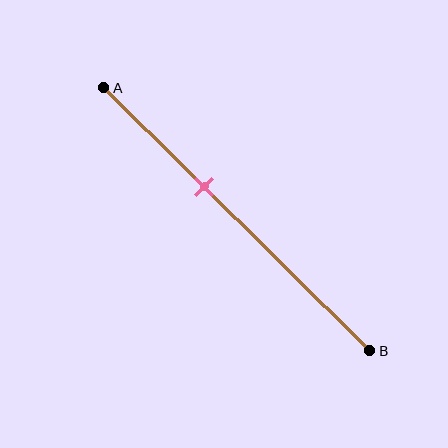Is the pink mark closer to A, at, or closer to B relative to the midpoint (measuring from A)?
The pink mark is closer to point A than the midpoint of segment AB.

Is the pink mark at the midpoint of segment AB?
No, the mark is at about 40% from A, not at the 50% midpoint.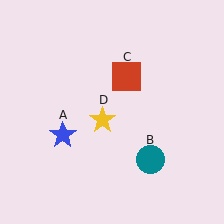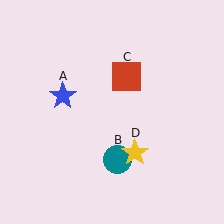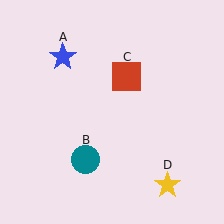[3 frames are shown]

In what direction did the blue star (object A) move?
The blue star (object A) moved up.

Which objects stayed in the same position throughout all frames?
Red square (object C) remained stationary.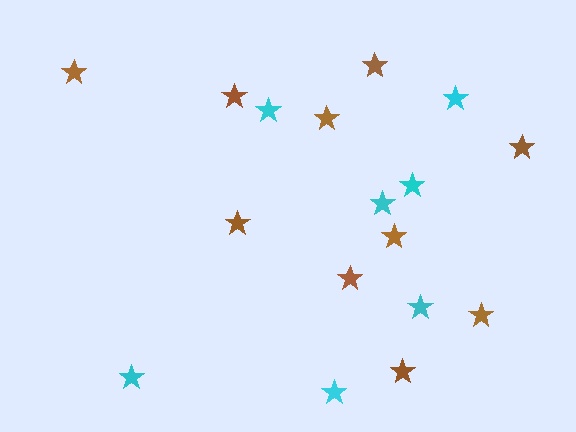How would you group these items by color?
There are 2 groups: one group of cyan stars (7) and one group of brown stars (10).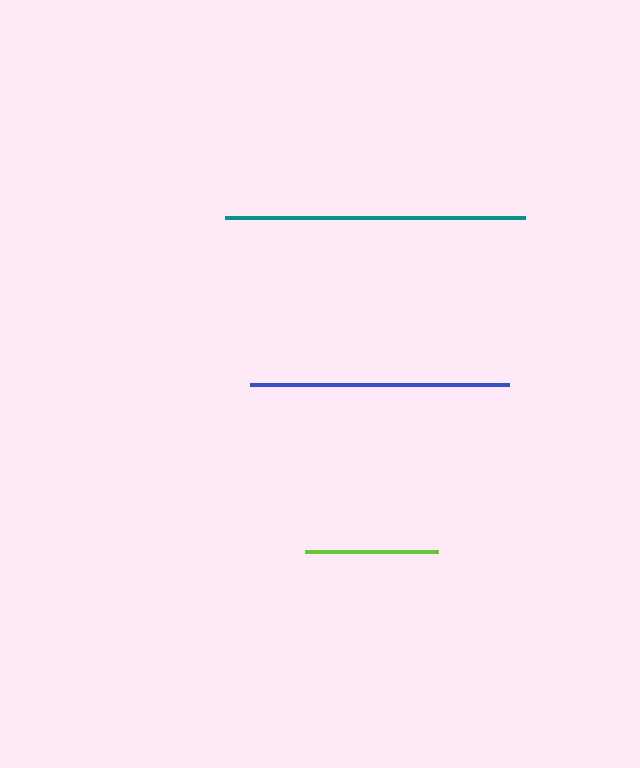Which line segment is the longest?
The teal line is the longest at approximately 300 pixels.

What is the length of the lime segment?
The lime segment is approximately 134 pixels long.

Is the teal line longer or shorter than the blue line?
The teal line is longer than the blue line.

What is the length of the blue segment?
The blue segment is approximately 259 pixels long.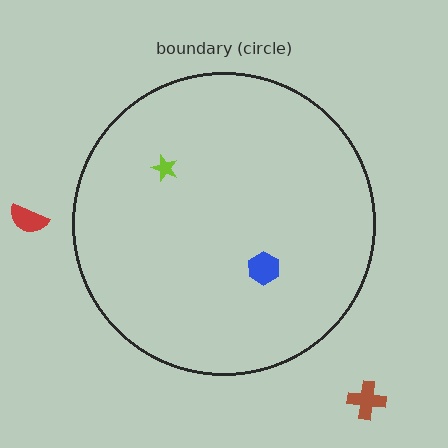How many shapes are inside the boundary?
2 inside, 2 outside.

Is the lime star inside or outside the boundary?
Inside.